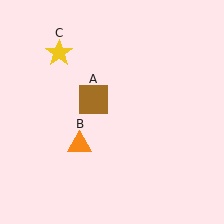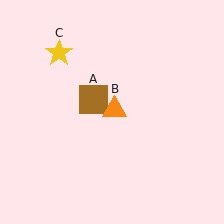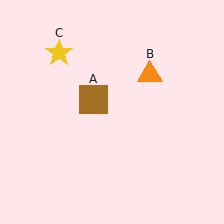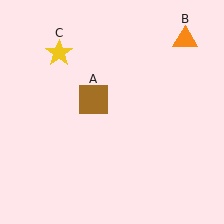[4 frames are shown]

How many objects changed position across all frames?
1 object changed position: orange triangle (object B).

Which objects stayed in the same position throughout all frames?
Brown square (object A) and yellow star (object C) remained stationary.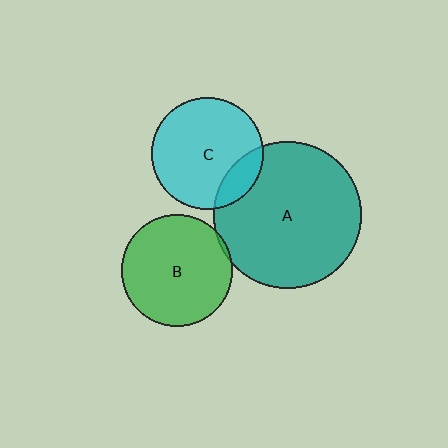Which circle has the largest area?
Circle A (teal).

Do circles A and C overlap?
Yes.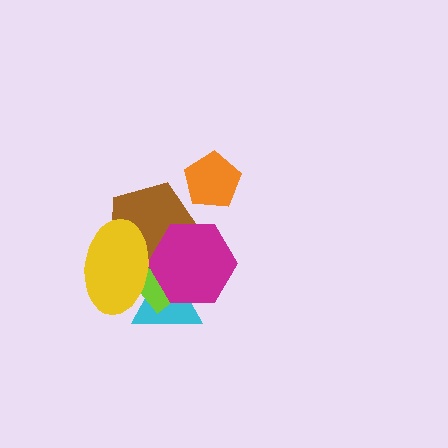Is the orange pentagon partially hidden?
No, no other shape covers it.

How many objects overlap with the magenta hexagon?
4 objects overlap with the magenta hexagon.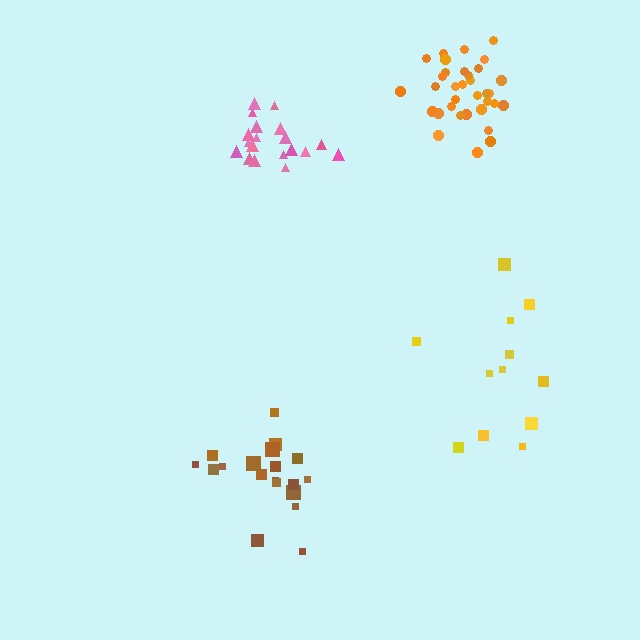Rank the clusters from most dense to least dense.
orange, pink, brown, yellow.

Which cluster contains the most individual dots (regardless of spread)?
Orange (34).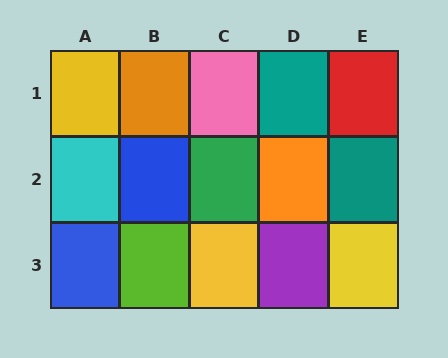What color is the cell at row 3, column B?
Lime.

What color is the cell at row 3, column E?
Yellow.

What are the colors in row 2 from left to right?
Cyan, blue, green, orange, teal.